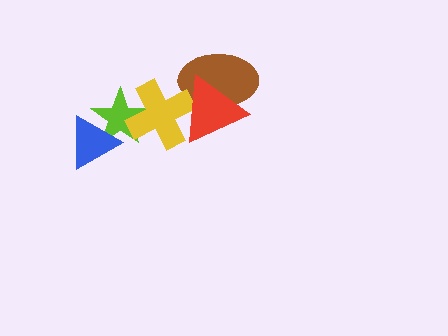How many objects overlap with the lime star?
2 objects overlap with the lime star.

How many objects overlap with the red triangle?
2 objects overlap with the red triangle.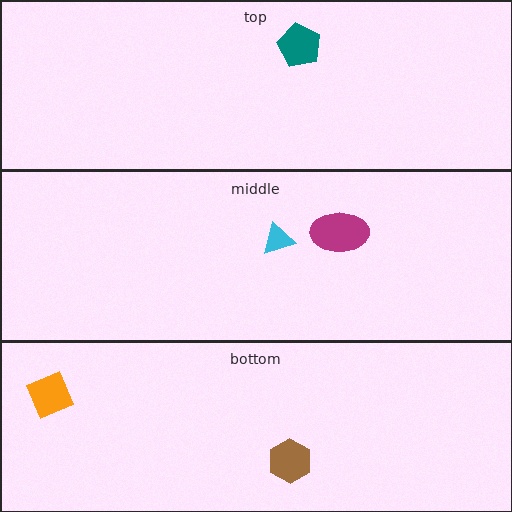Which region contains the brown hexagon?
The bottom region.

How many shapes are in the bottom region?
2.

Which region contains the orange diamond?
The bottom region.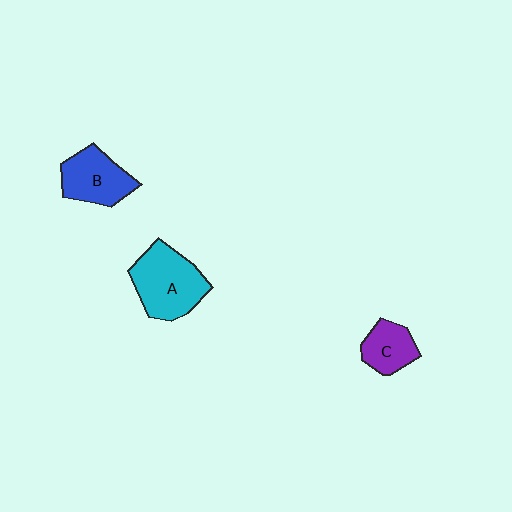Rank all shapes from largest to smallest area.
From largest to smallest: A (cyan), B (blue), C (purple).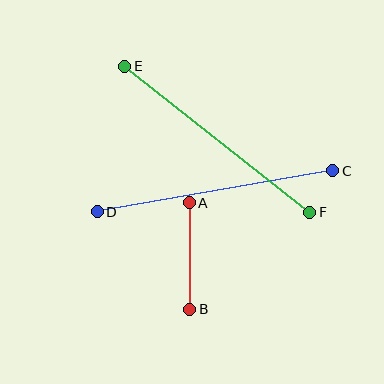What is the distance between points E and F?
The distance is approximately 236 pixels.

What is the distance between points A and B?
The distance is approximately 107 pixels.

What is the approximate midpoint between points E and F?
The midpoint is at approximately (217, 139) pixels.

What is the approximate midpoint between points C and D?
The midpoint is at approximately (215, 191) pixels.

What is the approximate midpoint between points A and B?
The midpoint is at approximately (189, 256) pixels.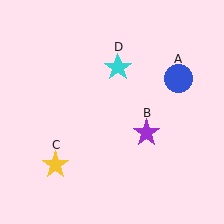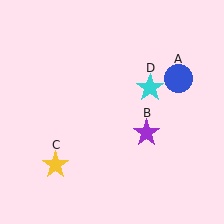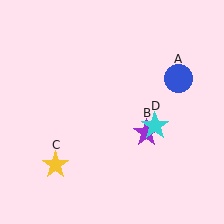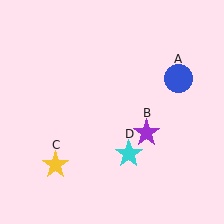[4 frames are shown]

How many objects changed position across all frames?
1 object changed position: cyan star (object D).